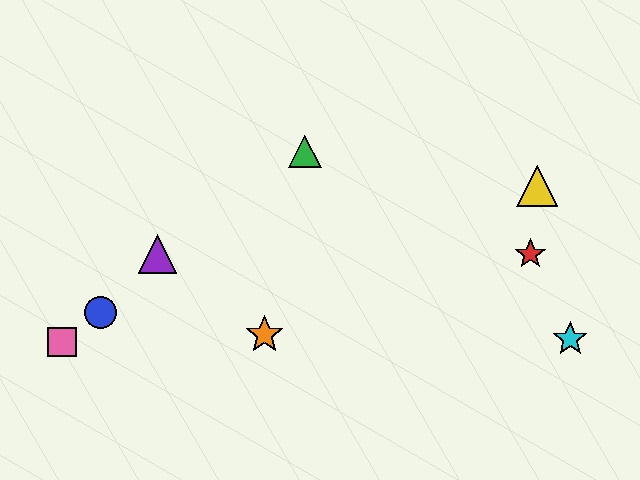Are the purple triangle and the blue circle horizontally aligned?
No, the purple triangle is at y≈254 and the blue circle is at y≈313.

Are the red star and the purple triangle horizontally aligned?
Yes, both are at y≈254.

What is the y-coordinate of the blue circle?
The blue circle is at y≈313.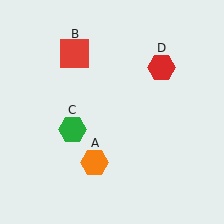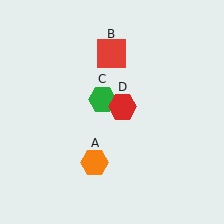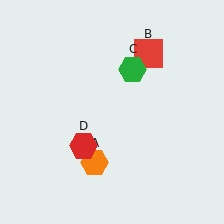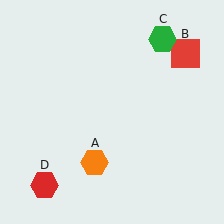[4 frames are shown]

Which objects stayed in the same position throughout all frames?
Orange hexagon (object A) remained stationary.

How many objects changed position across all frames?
3 objects changed position: red square (object B), green hexagon (object C), red hexagon (object D).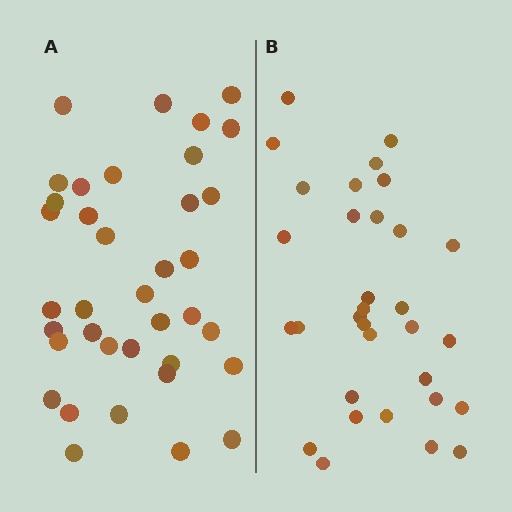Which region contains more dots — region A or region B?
Region A (the left region) has more dots.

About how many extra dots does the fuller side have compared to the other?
Region A has about 5 more dots than region B.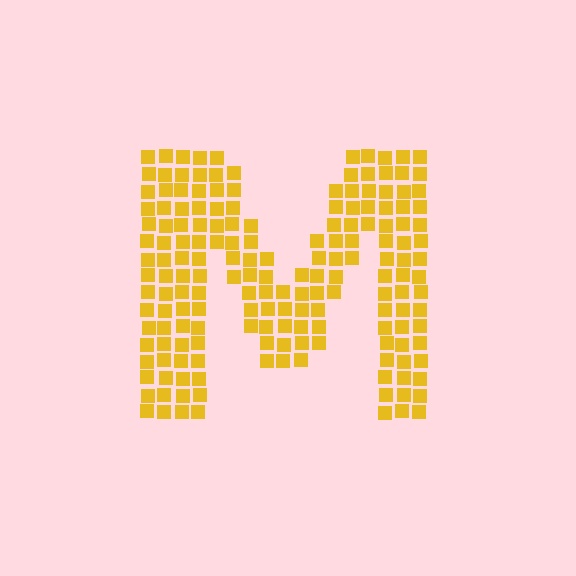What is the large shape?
The large shape is the letter M.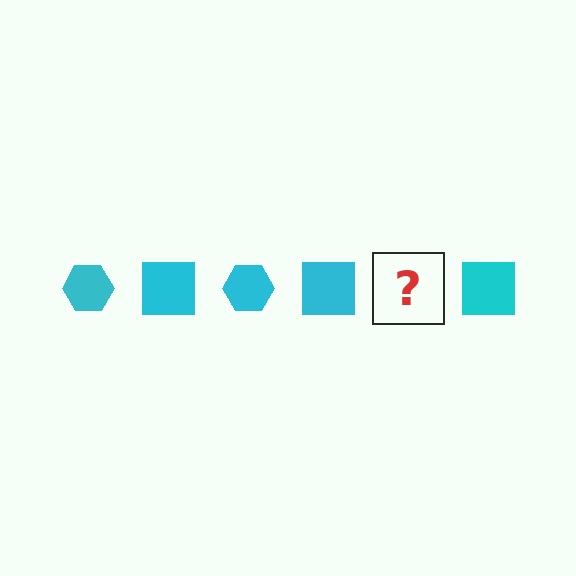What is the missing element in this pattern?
The missing element is a cyan hexagon.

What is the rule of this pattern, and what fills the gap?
The rule is that the pattern cycles through hexagon, square shapes in cyan. The gap should be filled with a cyan hexagon.